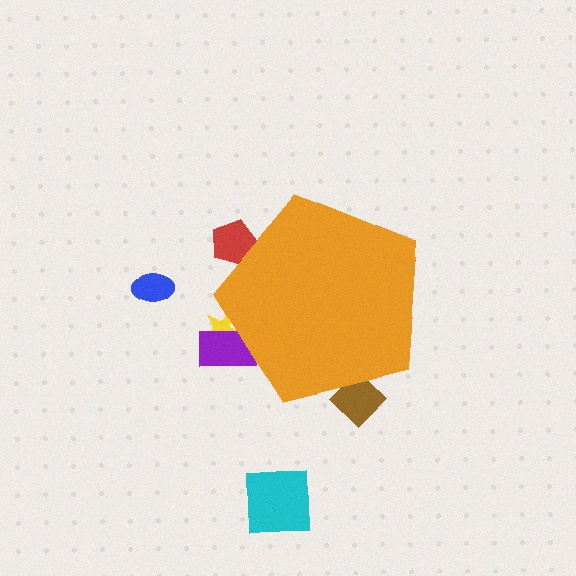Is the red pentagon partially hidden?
Yes, the red pentagon is partially hidden behind the orange pentagon.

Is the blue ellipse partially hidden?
No, the blue ellipse is fully visible.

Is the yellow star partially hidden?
Yes, the yellow star is partially hidden behind the orange pentagon.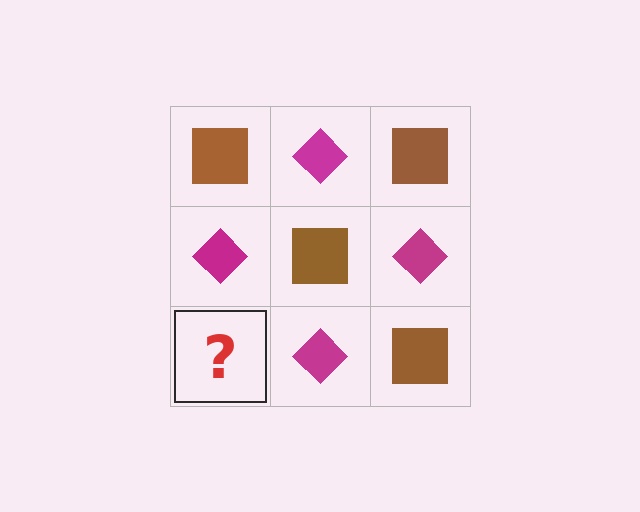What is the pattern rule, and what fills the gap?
The rule is that it alternates brown square and magenta diamond in a checkerboard pattern. The gap should be filled with a brown square.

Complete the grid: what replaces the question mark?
The question mark should be replaced with a brown square.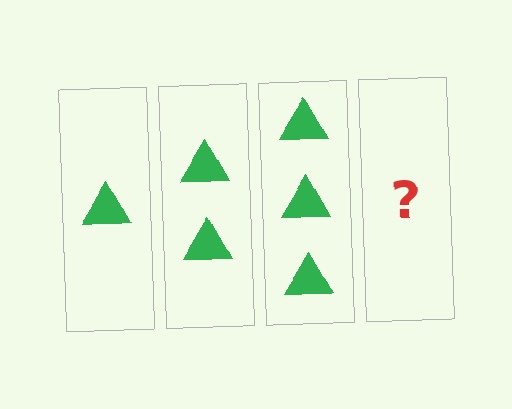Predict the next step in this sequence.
The next step is 4 triangles.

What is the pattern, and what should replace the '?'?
The pattern is that each step adds one more triangle. The '?' should be 4 triangles.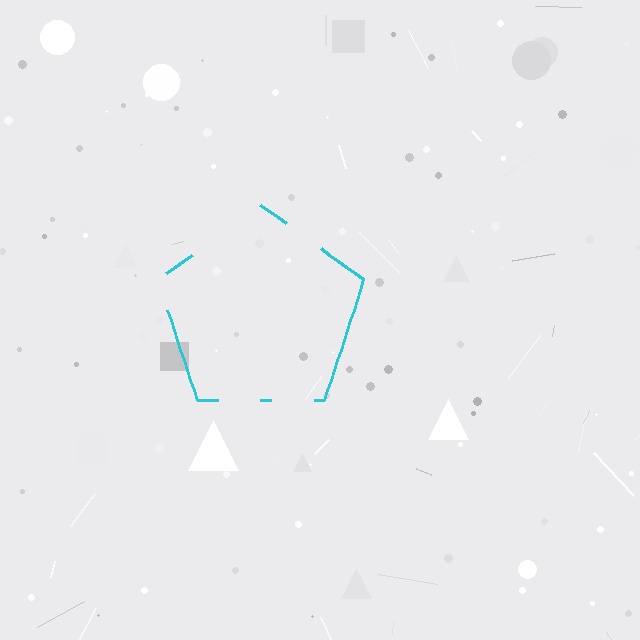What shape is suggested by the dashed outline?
The dashed outline suggests a pentagon.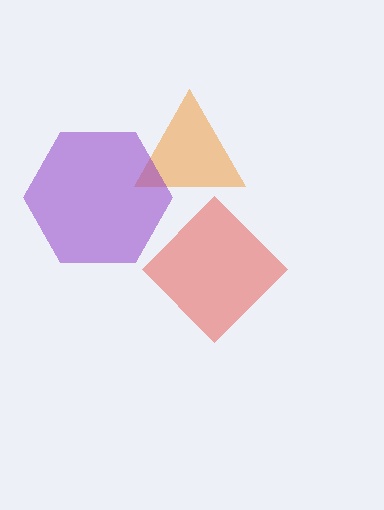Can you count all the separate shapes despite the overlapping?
Yes, there are 3 separate shapes.